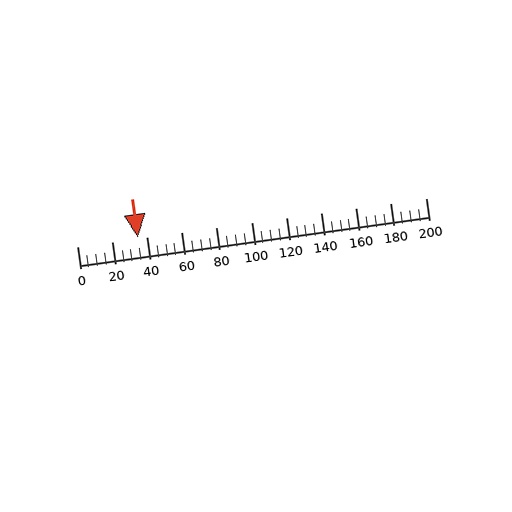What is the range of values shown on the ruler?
The ruler shows values from 0 to 200.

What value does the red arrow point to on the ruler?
The red arrow points to approximately 35.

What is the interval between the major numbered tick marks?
The major tick marks are spaced 20 units apart.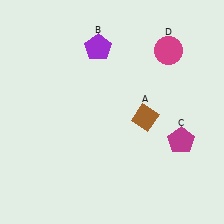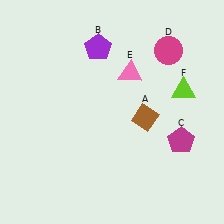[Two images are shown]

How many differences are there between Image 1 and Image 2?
There are 2 differences between the two images.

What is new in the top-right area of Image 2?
A pink triangle (E) was added in the top-right area of Image 2.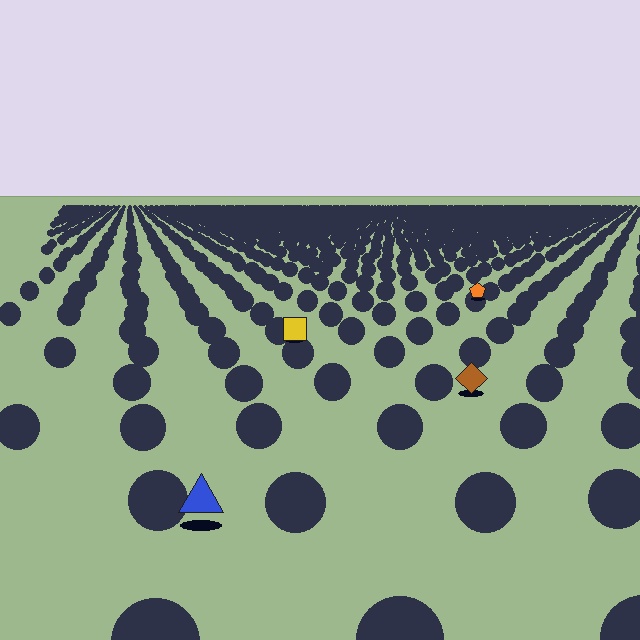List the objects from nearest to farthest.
From nearest to farthest: the blue triangle, the brown diamond, the yellow square, the orange pentagon.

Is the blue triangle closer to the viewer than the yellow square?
Yes. The blue triangle is closer — you can tell from the texture gradient: the ground texture is coarser near it.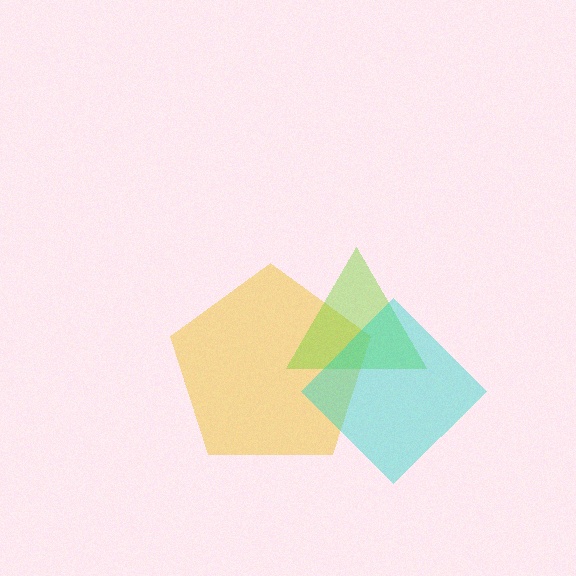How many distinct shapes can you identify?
There are 3 distinct shapes: a yellow pentagon, a lime triangle, a cyan diamond.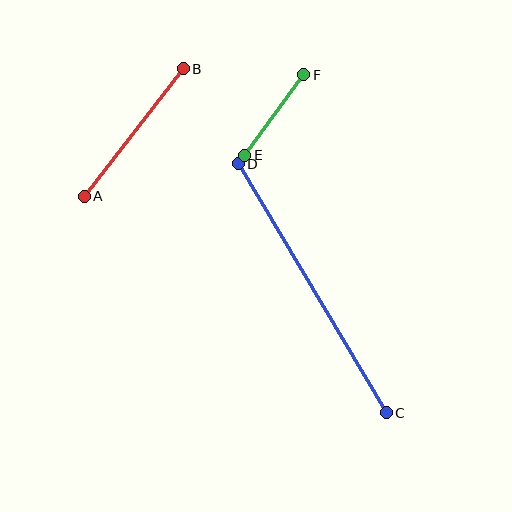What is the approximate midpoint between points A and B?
The midpoint is at approximately (134, 133) pixels.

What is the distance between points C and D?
The distance is approximately 290 pixels.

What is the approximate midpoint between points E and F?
The midpoint is at approximately (274, 115) pixels.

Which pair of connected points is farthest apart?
Points C and D are farthest apart.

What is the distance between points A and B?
The distance is approximately 161 pixels.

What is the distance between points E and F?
The distance is approximately 100 pixels.